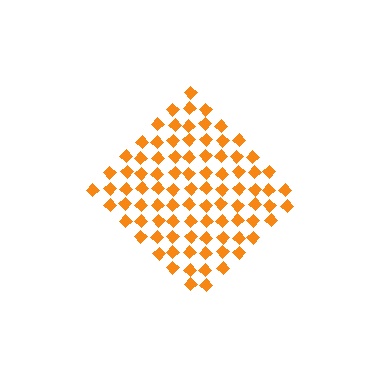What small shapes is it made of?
It is made of small diamonds.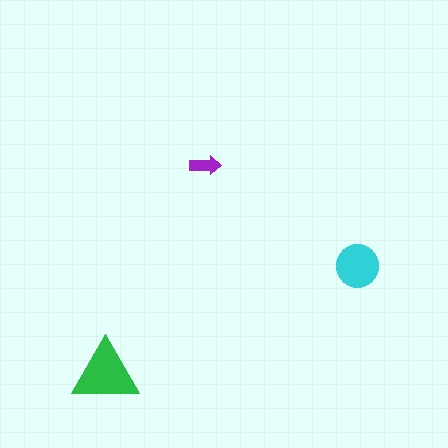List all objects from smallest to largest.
The purple arrow, the cyan circle, the green triangle.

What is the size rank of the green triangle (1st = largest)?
1st.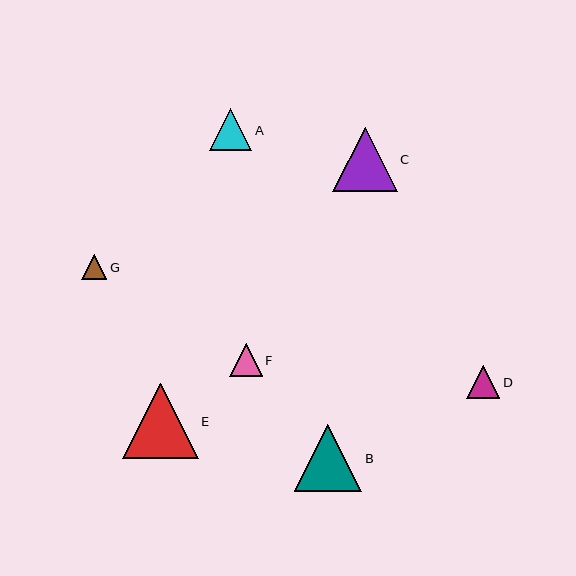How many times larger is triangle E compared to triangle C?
Triangle E is approximately 1.2 times the size of triangle C.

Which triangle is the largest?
Triangle E is the largest with a size of approximately 75 pixels.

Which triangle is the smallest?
Triangle G is the smallest with a size of approximately 25 pixels.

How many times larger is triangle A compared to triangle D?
Triangle A is approximately 1.3 times the size of triangle D.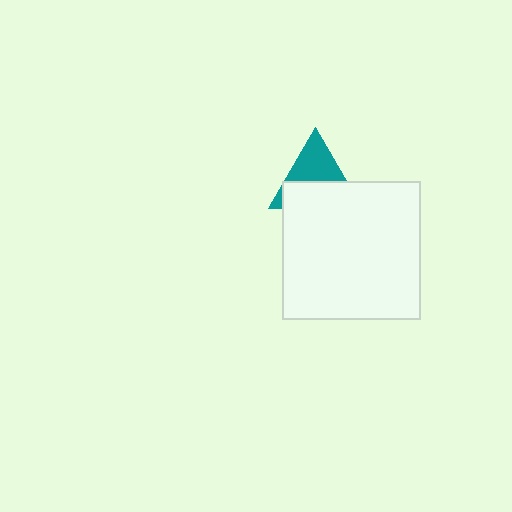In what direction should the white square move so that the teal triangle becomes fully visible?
The white square should move down. That is the shortest direction to clear the overlap and leave the teal triangle fully visible.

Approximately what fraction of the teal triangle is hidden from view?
Roughly 52% of the teal triangle is hidden behind the white square.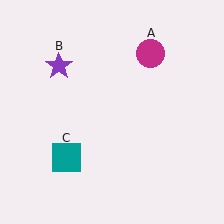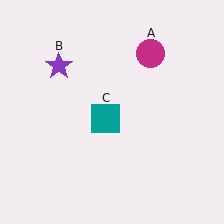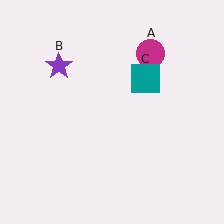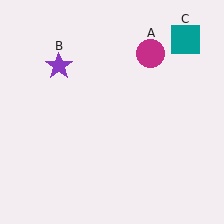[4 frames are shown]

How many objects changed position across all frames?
1 object changed position: teal square (object C).